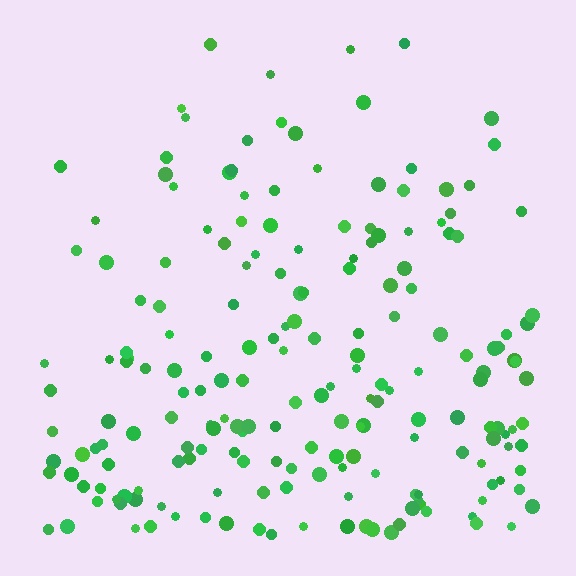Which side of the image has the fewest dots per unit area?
The top.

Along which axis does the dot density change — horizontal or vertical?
Vertical.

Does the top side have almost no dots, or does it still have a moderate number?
Still a moderate number, just noticeably fewer than the bottom.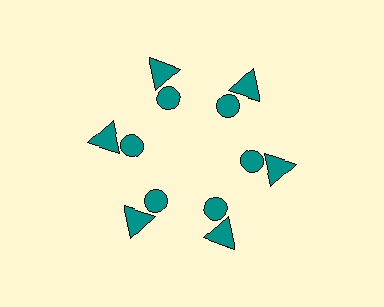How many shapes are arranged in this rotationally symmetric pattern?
There are 12 shapes, arranged in 6 groups of 2.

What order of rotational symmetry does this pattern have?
This pattern has 6-fold rotational symmetry.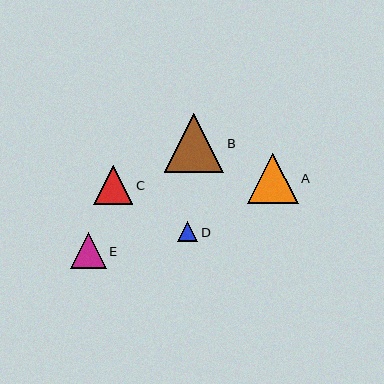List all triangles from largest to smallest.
From largest to smallest: B, A, C, E, D.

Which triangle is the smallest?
Triangle D is the smallest with a size of approximately 20 pixels.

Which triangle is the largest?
Triangle B is the largest with a size of approximately 60 pixels.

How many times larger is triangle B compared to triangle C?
Triangle B is approximately 1.5 times the size of triangle C.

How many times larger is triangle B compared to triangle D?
Triangle B is approximately 3.0 times the size of triangle D.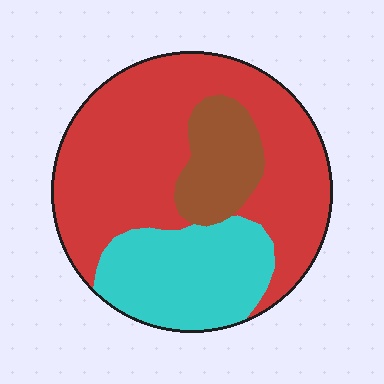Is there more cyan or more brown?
Cyan.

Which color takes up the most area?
Red, at roughly 60%.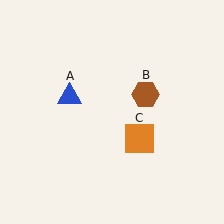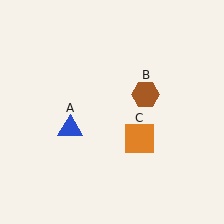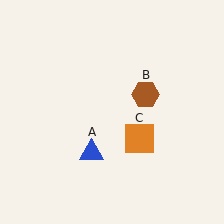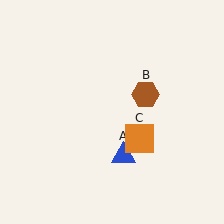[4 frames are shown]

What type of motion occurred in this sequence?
The blue triangle (object A) rotated counterclockwise around the center of the scene.